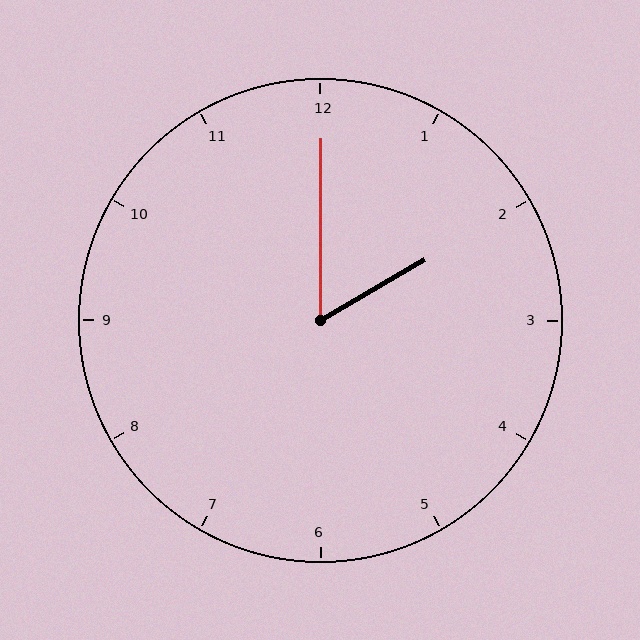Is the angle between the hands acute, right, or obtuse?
It is acute.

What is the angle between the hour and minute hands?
Approximately 60 degrees.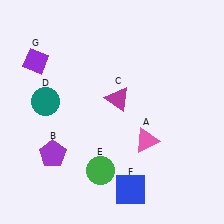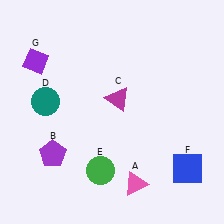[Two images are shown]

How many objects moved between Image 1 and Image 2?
2 objects moved between the two images.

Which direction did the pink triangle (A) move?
The pink triangle (A) moved down.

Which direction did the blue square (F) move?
The blue square (F) moved right.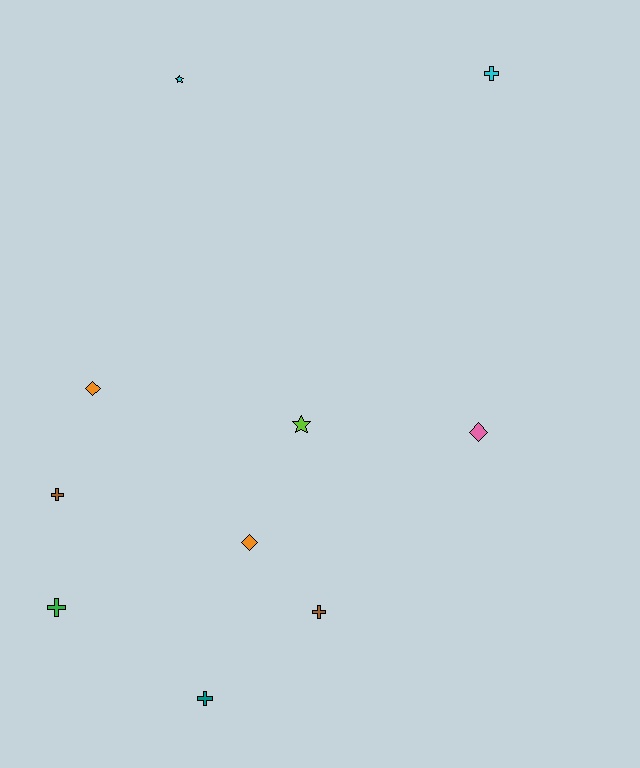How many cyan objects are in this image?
There are 2 cyan objects.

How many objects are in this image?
There are 10 objects.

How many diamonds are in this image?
There are 3 diamonds.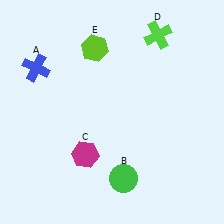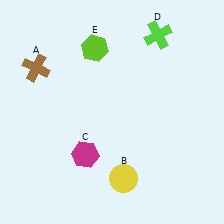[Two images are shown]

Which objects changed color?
A changed from blue to brown. B changed from green to yellow.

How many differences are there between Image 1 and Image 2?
There are 2 differences between the two images.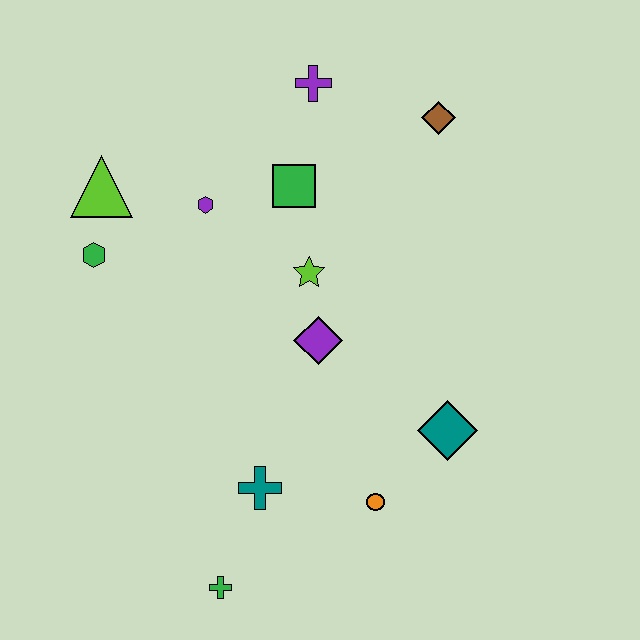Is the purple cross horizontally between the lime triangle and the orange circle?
Yes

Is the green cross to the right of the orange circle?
No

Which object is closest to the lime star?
The purple diamond is closest to the lime star.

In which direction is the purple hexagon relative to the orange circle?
The purple hexagon is above the orange circle.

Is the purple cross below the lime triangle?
No